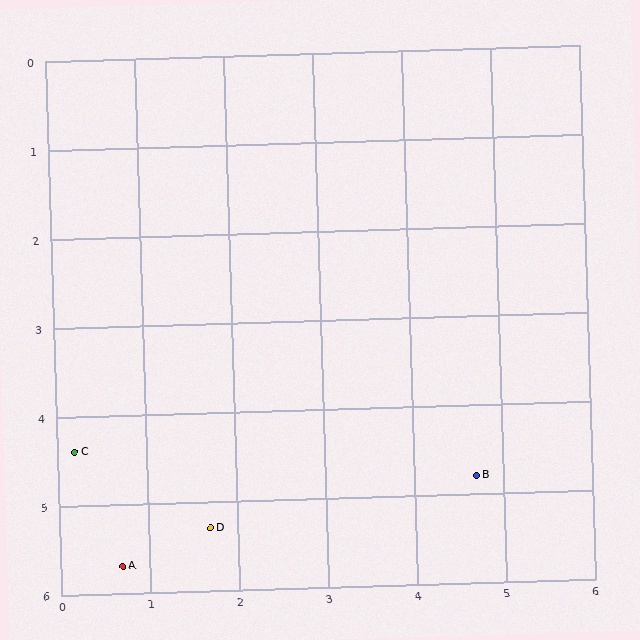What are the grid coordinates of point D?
Point D is at approximately (1.7, 5.3).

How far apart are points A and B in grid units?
Points A and B are about 4.1 grid units apart.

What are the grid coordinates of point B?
Point B is at approximately (4.7, 4.8).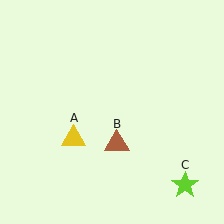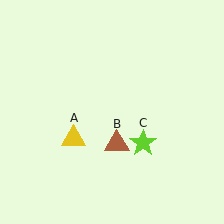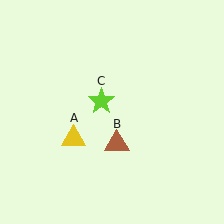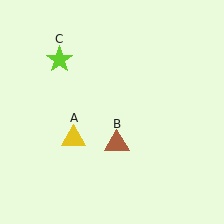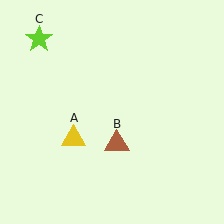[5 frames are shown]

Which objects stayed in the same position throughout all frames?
Yellow triangle (object A) and brown triangle (object B) remained stationary.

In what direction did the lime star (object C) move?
The lime star (object C) moved up and to the left.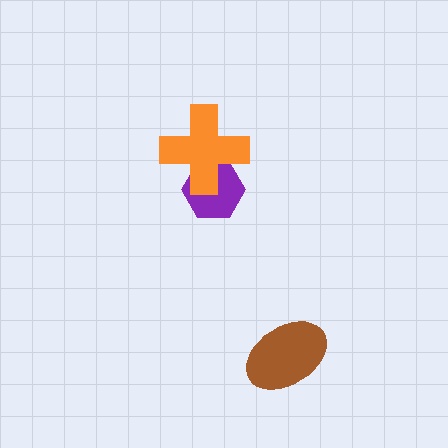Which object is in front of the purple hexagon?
The orange cross is in front of the purple hexagon.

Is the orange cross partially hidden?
No, no other shape covers it.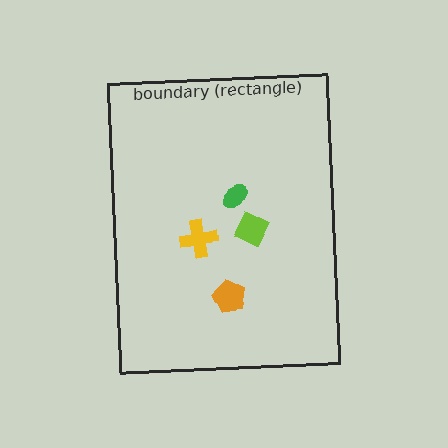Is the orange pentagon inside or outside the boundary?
Inside.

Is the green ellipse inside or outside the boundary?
Inside.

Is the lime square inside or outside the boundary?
Inside.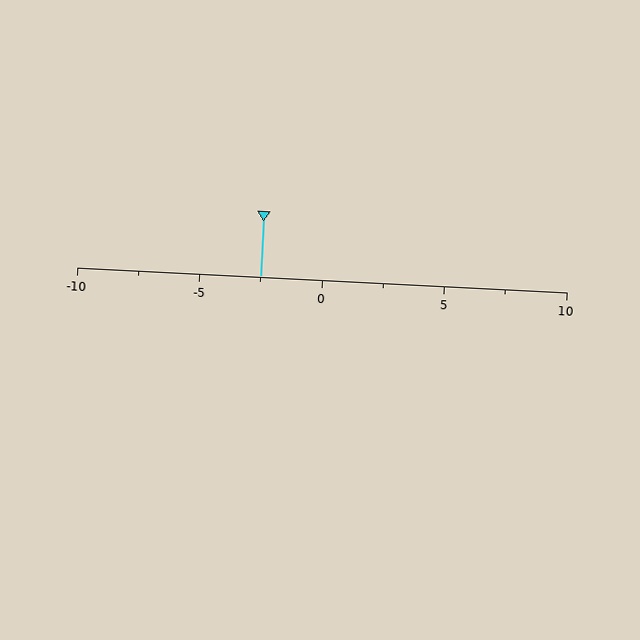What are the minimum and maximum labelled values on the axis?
The axis runs from -10 to 10.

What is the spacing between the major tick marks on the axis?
The major ticks are spaced 5 apart.